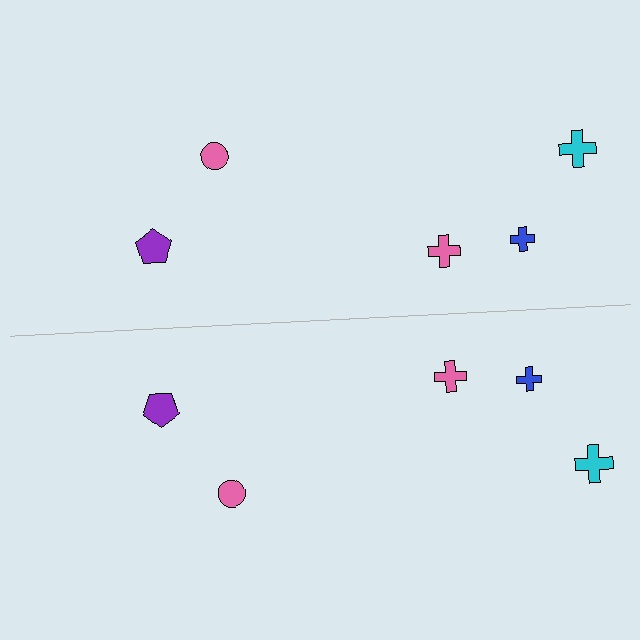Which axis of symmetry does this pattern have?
The pattern has a horizontal axis of symmetry running through the center of the image.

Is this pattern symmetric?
Yes, this pattern has bilateral (reflection) symmetry.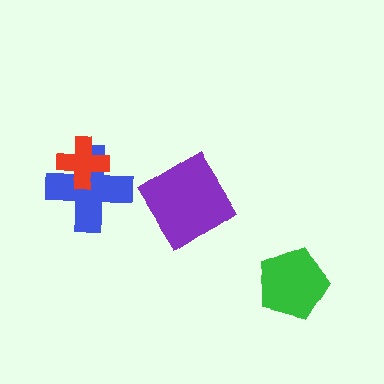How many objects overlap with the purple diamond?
0 objects overlap with the purple diamond.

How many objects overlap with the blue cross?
1 object overlaps with the blue cross.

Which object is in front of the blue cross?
The red cross is in front of the blue cross.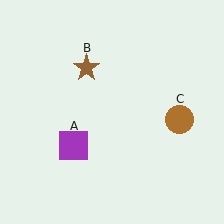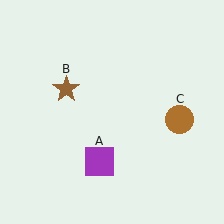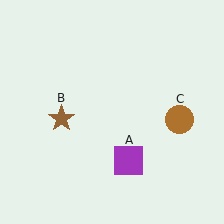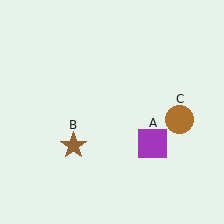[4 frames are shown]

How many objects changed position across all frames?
2 objects changed position: purple square (object A), brown star (object B).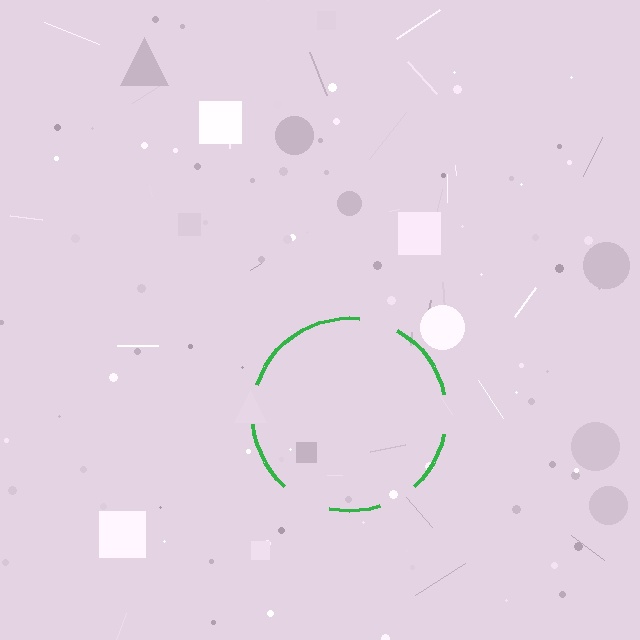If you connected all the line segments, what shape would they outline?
They would outline a circle.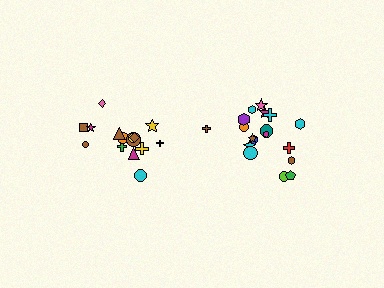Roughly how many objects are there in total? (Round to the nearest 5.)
Roughly 35 objects in total.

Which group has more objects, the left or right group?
The right group.